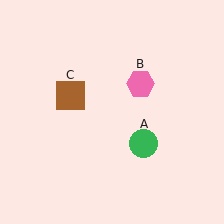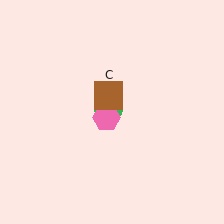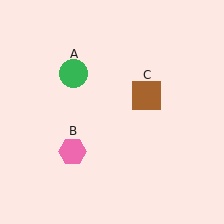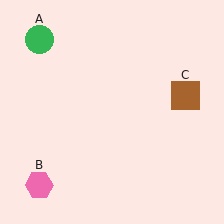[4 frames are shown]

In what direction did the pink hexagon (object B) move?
The pink hexagon (object B) moved down and to the left.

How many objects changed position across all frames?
3 objects changed position: green circle (object A), pink hexagon (object B), brown square (object C).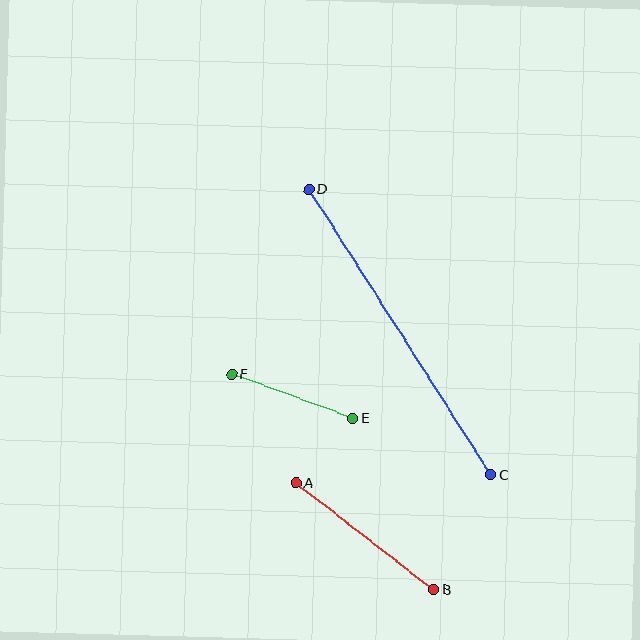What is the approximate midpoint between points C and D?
The midpoint is at approximately (400, 332) pixels.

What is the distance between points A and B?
The distance is approximately 174 pixels.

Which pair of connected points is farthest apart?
Points C and D are farthest apart.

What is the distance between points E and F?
The distance is approximately 129 pixels.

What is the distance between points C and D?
The distance is approximately 339 pixels.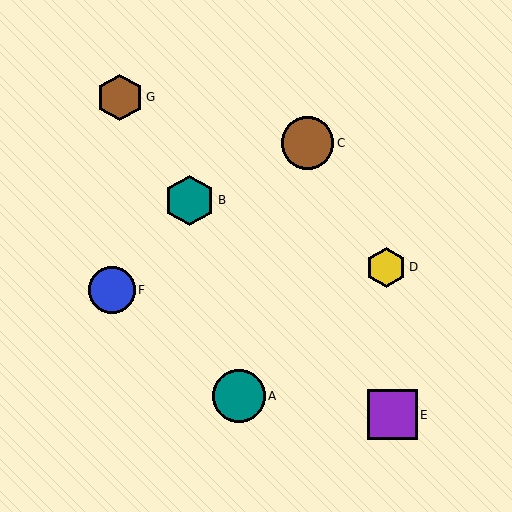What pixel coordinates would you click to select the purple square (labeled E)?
Click at (392, 415) to select the purple square E.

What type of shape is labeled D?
Shape D is a yellow hexagon.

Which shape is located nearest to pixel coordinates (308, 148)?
The brown circle (labeled C) at (308, 143) is nearest to that location.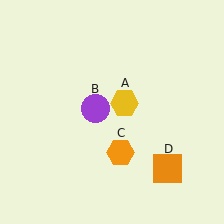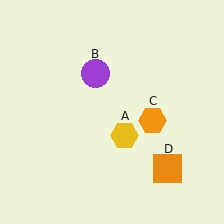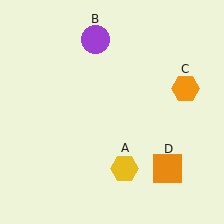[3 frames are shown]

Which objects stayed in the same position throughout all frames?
Orange square (object D) remained stationary.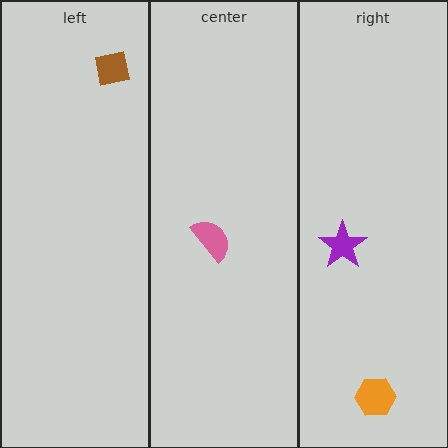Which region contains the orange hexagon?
The right region.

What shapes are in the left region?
The brown square.